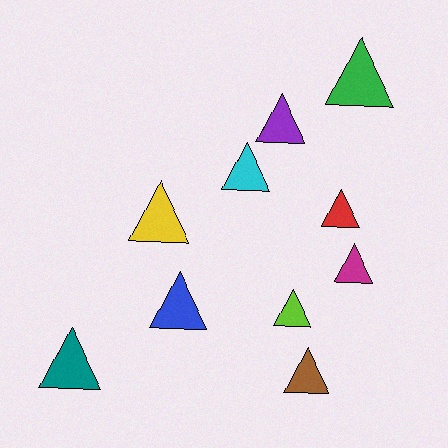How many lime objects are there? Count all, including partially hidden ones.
There is 1 lime object.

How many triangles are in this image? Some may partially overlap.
There are 10 triangles.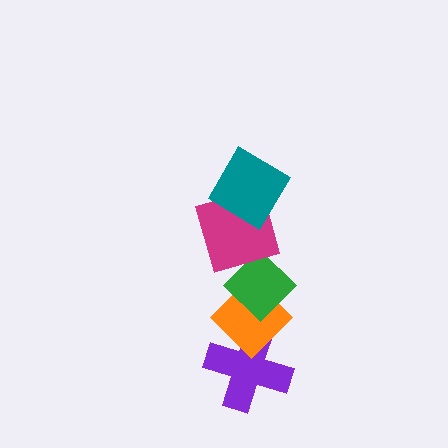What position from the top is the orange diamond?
The orange diamond is 4th from the top.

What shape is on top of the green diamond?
The magenta square is on top of the green diamond.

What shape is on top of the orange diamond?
The green diamond is on top of the orange diamond.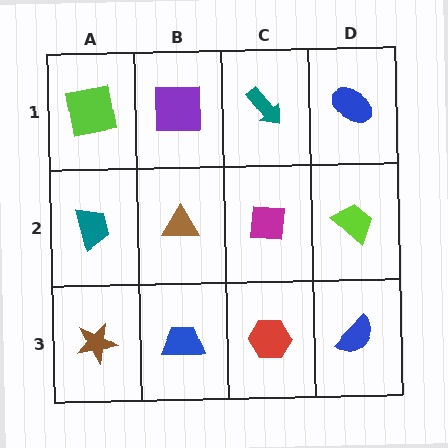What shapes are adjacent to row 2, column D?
A blue ellipse (row 1, column D), a blue semicircle (row 3, column D), a magenta square (row 2, column C).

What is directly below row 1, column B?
A brown triangle.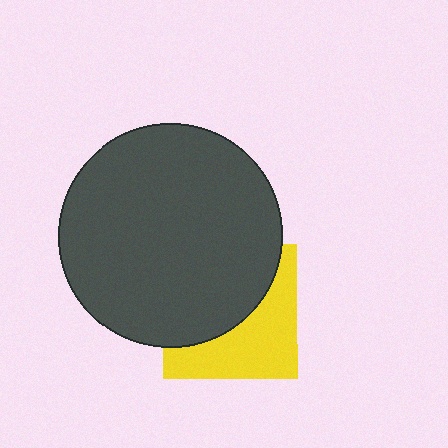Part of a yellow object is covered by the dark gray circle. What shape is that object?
It is a square.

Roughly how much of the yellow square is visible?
About half of it is visible (roughly 46%).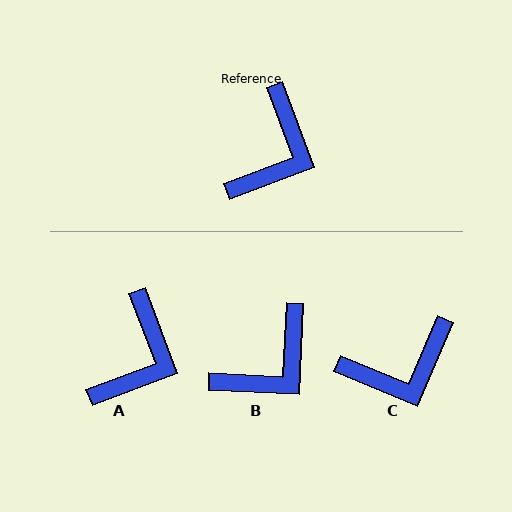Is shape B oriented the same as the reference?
No, it is off by about 24 degrees.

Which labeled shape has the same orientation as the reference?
A.